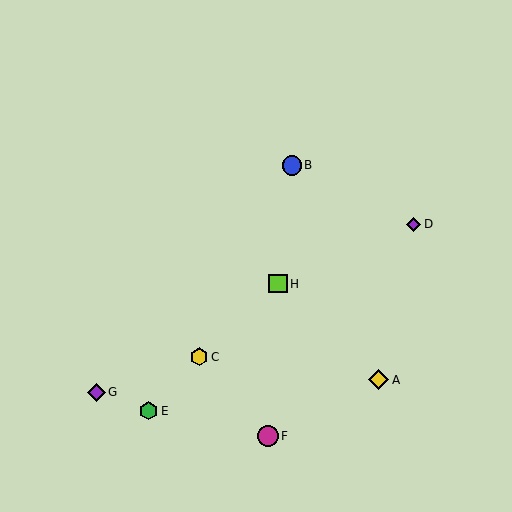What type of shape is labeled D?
Shape D is a purple diamond.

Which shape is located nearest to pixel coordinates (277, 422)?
The magenta circle (labeled F) at (268, 436) is nearest to that location.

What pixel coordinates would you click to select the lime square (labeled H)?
Click at (278, 284) to select the lime square H.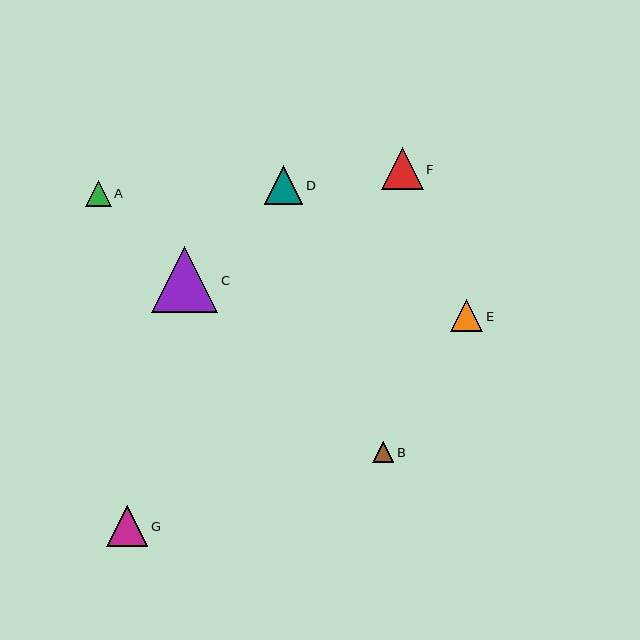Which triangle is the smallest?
Triangle B is the smallest with a size of approximately 21 pixels.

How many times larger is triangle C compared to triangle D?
Triangle C is approximately 1.7 times the size of triangle D.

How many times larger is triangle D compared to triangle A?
Triangle D is approximately 1.5 times the size of triangle A.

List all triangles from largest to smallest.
From largest to smallest: C, F, G, D, E, A, B.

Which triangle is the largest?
Triangle C is the largest with a size of approximately 66 pixels.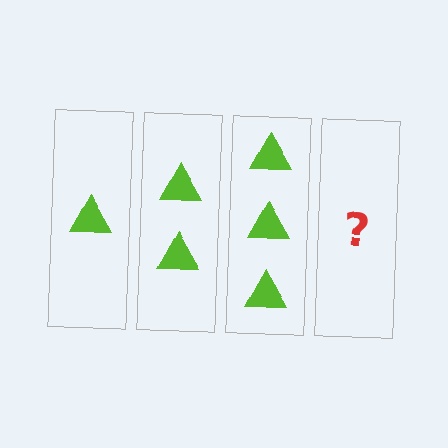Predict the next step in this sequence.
The next step is 4 triangles.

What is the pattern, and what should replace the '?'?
The pattern is that each step adds one more triangle. The '?' should be 4 triangles.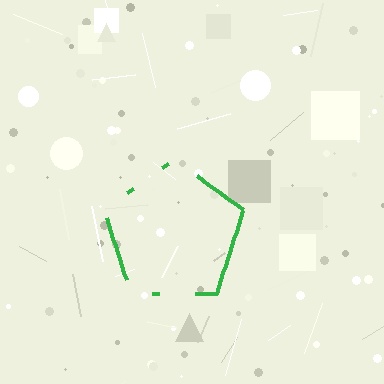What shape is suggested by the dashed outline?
The dashed outline suggests a pentagon.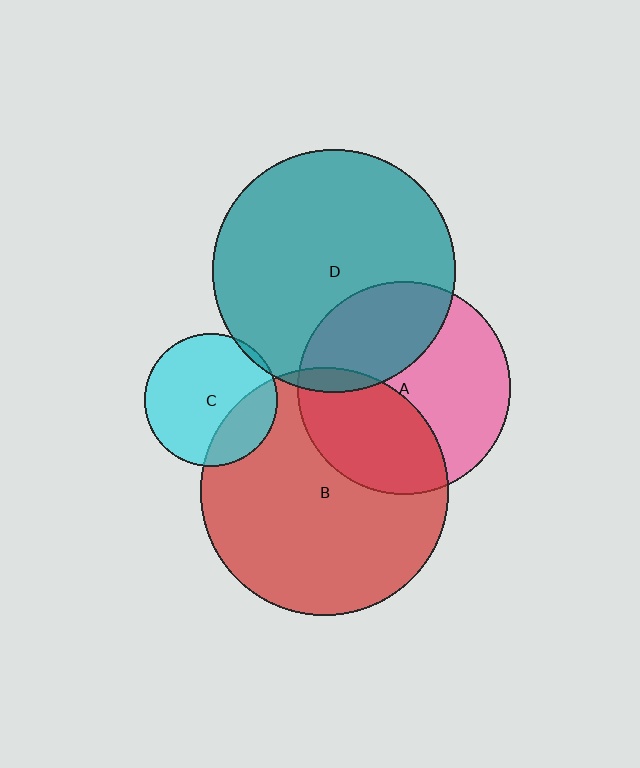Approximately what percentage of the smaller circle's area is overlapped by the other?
Approximately 35%.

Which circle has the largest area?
Circle B (red).